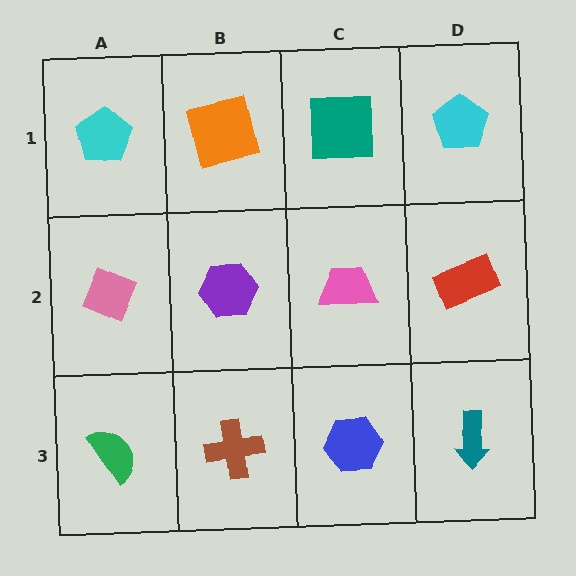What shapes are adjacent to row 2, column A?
A cyan pentagon (row 1, column A), a green semicircle (row 3, column A), a purple hexagon (row 2, column B).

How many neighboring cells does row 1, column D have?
2.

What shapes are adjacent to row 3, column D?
A red rectangle (row 2, column D), a blue hexagon (row 3, column C).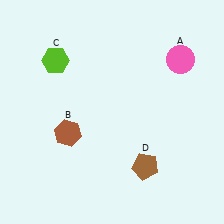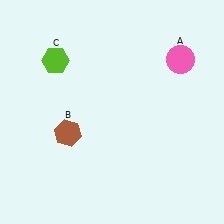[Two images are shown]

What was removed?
The brown pentagon (D) was removed in Image 2.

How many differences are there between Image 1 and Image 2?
There is 1 difference between the two images.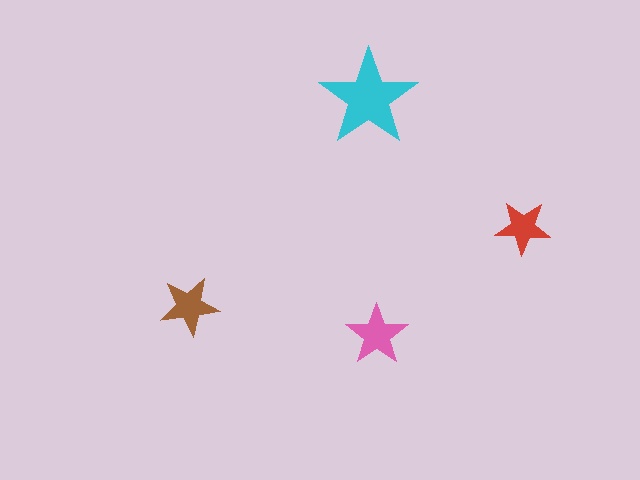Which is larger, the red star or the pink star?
The pink one.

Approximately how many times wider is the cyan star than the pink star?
About 1.5 times wider.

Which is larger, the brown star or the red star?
The brown one.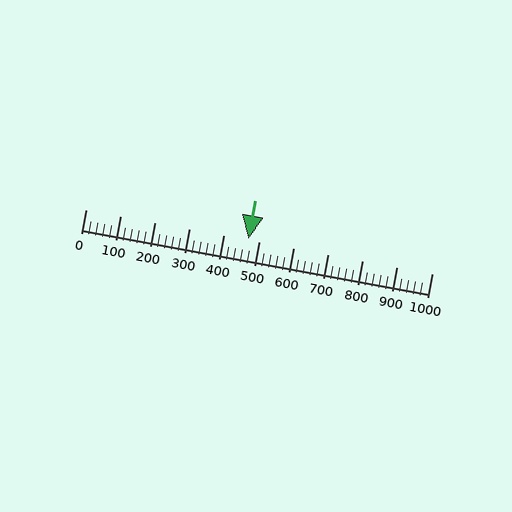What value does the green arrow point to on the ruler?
The green arrow points to approximately 469.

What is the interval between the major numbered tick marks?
The major tick marks are spaced 100 units apart.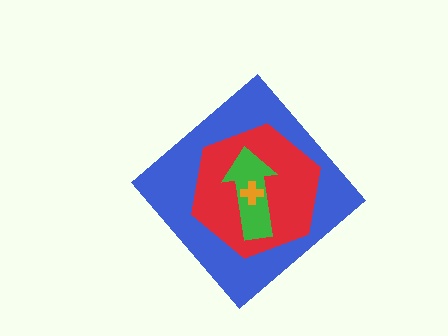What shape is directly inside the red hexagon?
The green arrow.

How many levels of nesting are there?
4.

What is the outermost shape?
The blue diamond.